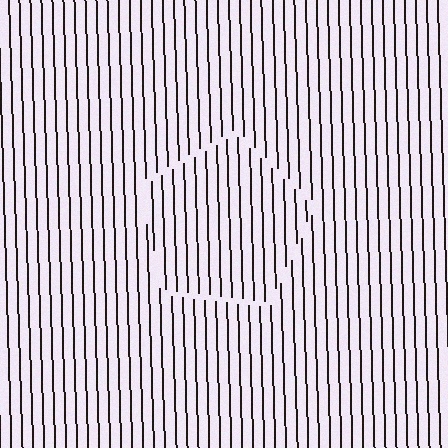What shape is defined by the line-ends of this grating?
An illusory pentagon. The interior of the shape contains the same grating, shifted by half a period — the contour is defined by the phase discontinuity where line-ends from the inner and outer gratings abut.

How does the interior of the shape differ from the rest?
The interior of the shape contains the same grating, shifted by half a period — the contour is defined by the phase discontinuity where line-ends from the inner and outer gratings abut.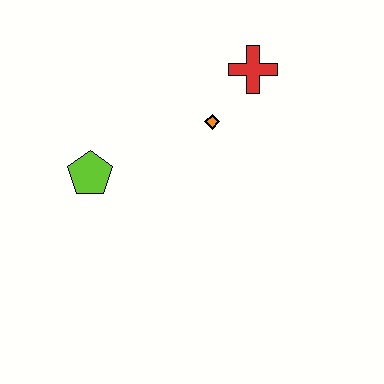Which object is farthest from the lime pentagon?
The red cross is farthest from the lime pentagon.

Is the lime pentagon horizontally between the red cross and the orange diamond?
No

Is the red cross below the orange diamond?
No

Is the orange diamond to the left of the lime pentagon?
No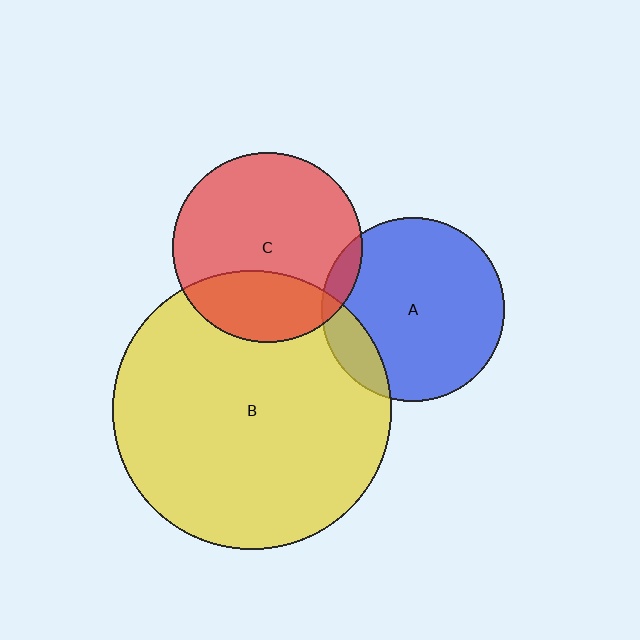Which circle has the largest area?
Circle B (yellow).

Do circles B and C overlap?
Yes.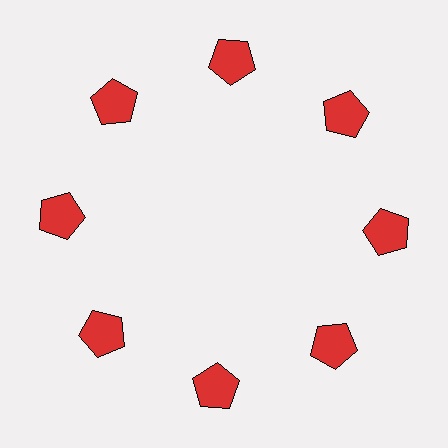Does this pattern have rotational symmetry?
Yes, this pattern has 8-fold rotational symmetry. It looks the same after rotating 45 degrees around the center.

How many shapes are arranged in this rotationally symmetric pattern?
There are 8 shapes, arranged in 8 groups of 1.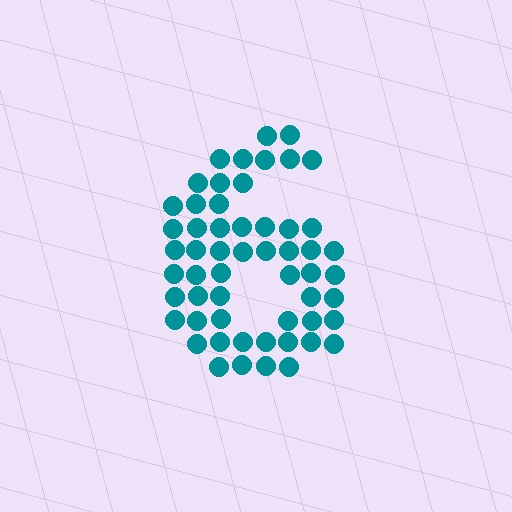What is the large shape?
The large shape is the digit 6.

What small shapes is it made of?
It is made of small circles.